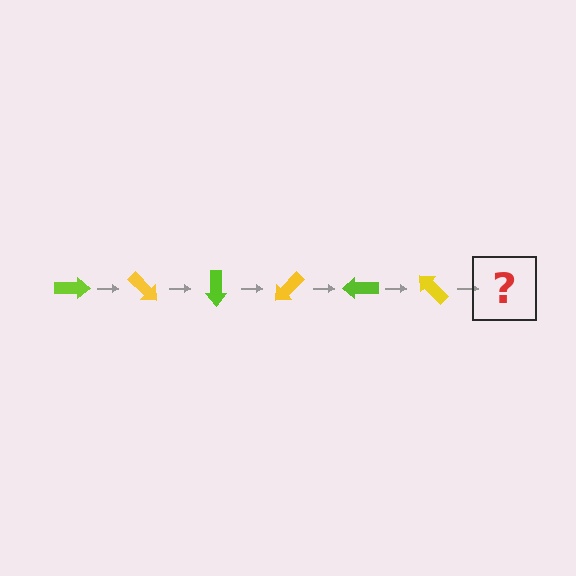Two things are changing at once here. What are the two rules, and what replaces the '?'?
The two rules are that it rotates 45 degrees each step and the color cycles through lime and yellow. The '?' should be a lime arrow, rotated 270 degrees from the start.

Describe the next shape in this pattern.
It should be a lime arrow, rotated 270 degrees from the start.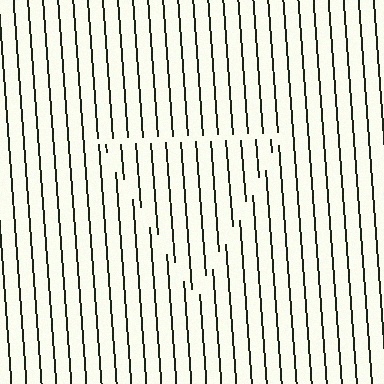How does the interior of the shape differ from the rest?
The interior of the shape contains the same grating, shifted by half a period — the contour is defined by the phase discontinuity where line-ends from the inner and outer gratings abut.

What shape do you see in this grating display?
An illusory triangle. The interior of the shape contains the same grating, shifted by half a period — the contour is defined by the phase discontinuity where line-ends from the inner and outer gratings abut.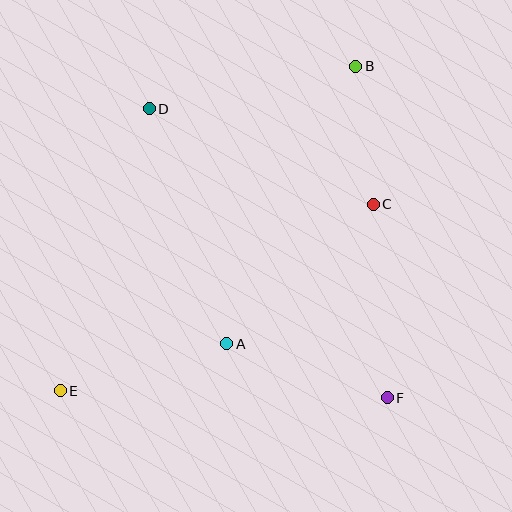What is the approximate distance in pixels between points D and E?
The distance between D and E is approximately 296 pixels.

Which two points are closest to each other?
Points B and C are closest to each other.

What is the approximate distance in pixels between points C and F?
The distance between C and F is approximately 194 pixels.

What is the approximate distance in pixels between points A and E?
The distance between A and E is approximately 173 pixels.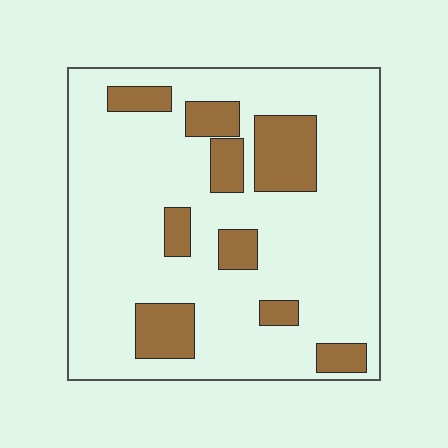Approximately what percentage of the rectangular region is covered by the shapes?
Approximately 20%.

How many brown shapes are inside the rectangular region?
9.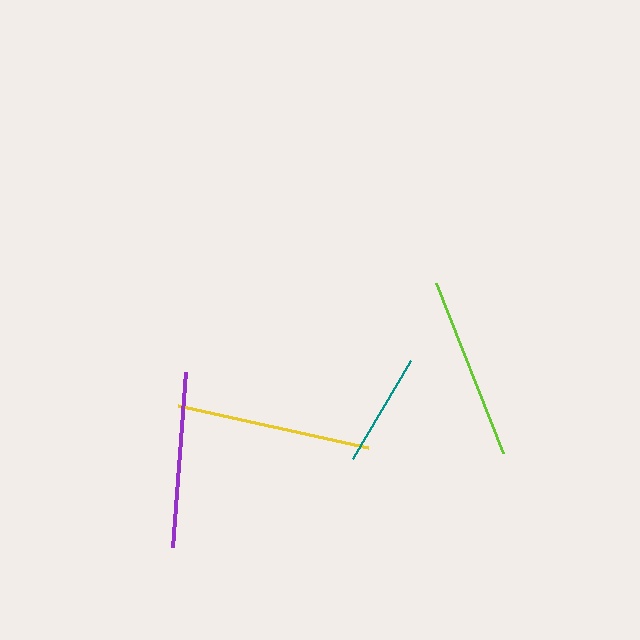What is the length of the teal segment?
The teal segment is approximately 114 pixels long.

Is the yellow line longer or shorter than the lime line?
The yellow line is longer than the lime line.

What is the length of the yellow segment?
The yellow segment is approximately 195 pixels long.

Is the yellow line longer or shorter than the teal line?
The yellow line is longer than the teal line.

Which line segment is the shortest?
The teal line is the shortest at approximately 114 pixels.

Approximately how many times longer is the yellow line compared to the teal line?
The yellow line is approximately 1.7 times the length of the teal line.